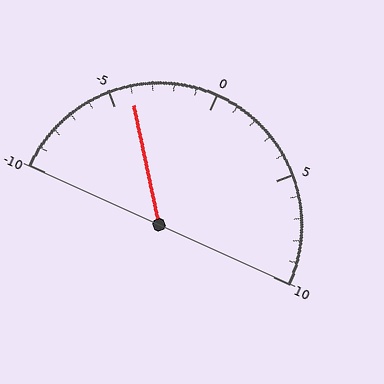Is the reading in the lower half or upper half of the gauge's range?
The reading is in the lower half of the range (-10 to 10).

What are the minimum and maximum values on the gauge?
The gauge ranges from -10 to 10.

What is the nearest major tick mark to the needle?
The nearest major tick mark is -5.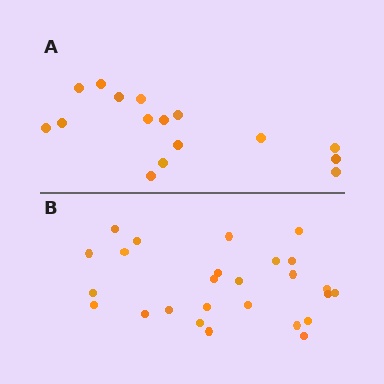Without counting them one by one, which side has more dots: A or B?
Region B (the bottom region) has more dots.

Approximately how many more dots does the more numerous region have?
Region B has roughly 10 or so more dots than region A.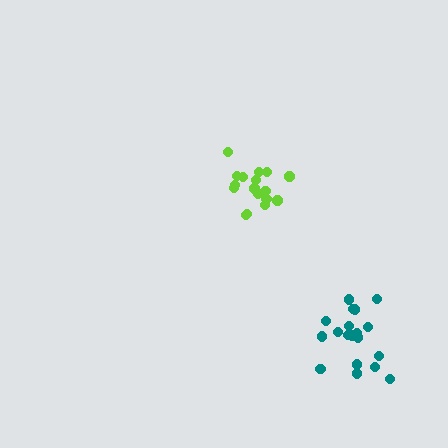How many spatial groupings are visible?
There are 2 spatial groupings.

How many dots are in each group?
Group 1: 19 dots, Group 2: 18 dots (37 total).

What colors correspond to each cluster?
The clusters are colored: teal, lime.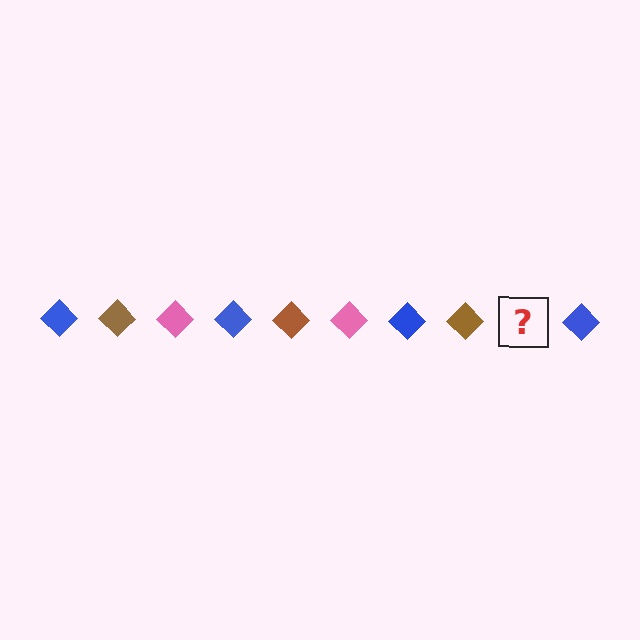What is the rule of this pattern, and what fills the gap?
The rule is that the pattern cycles through blue, brown, pink diamonds. The gap should be filled with a pink diamond.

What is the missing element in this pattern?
The missing element is a pink diamond.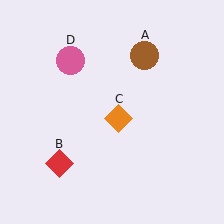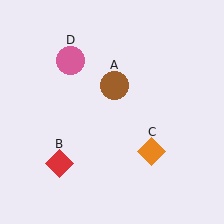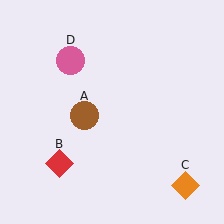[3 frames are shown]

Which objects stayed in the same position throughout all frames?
Red diamond (object B) and pink circle (object D) remained stationary.